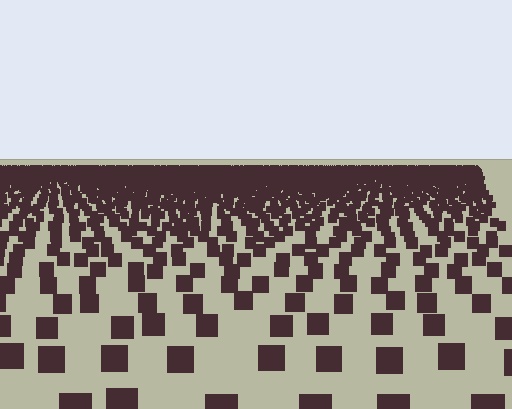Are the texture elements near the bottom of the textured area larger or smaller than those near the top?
Larger. Near the bottom, elements are closer to the viewer and appear at a bigger on-screen size.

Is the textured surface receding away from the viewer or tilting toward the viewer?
The surface is receding away from the viewer. Texture elements get smaller and denser toward the top.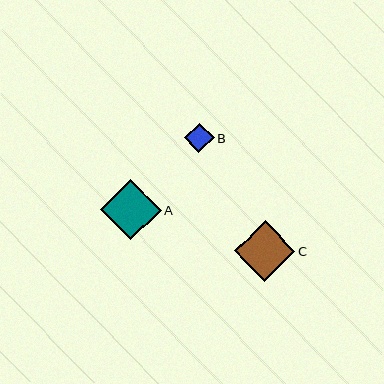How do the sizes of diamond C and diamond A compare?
Diamond C and diamond A are approximately the same size.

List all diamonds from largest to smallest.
From largest to smallest: C, A, B.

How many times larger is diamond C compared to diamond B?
Diamond C is approximately 2.1 times the size of diamond B.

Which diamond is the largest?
Diamond C is the largest with a size of approximately 61 pixels.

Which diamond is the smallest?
Diamond B is the smallest with a size of approximately 29 pixels.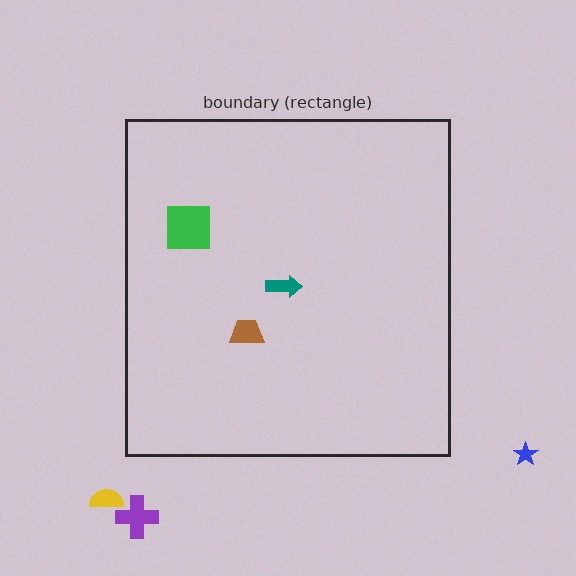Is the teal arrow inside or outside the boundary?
Inside.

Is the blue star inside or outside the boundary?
Outside.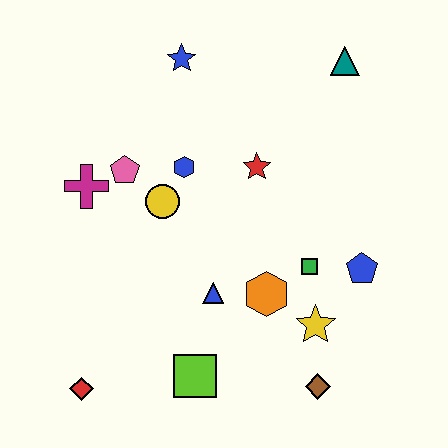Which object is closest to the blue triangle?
The orange hexagon is closest to the blue triangle.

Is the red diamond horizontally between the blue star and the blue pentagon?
No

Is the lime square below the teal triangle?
Yes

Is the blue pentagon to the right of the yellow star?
Yes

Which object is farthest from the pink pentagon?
The brown diamond is farthest from the pink pentagon.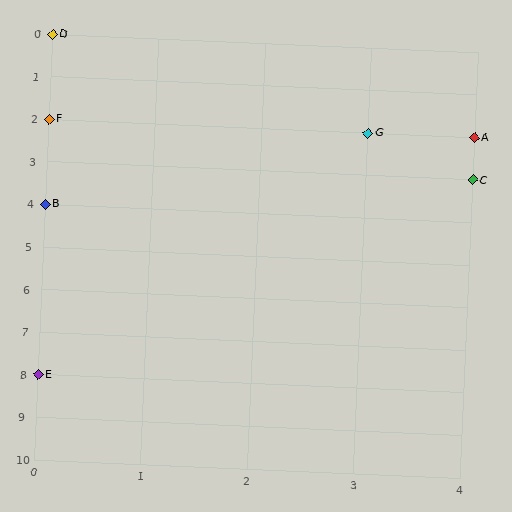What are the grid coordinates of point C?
Point C is at grid coordinates (4, 3).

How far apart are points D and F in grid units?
Points D and F are 2 rows apart.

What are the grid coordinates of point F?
Point F is at grid coordinates (0, 2).